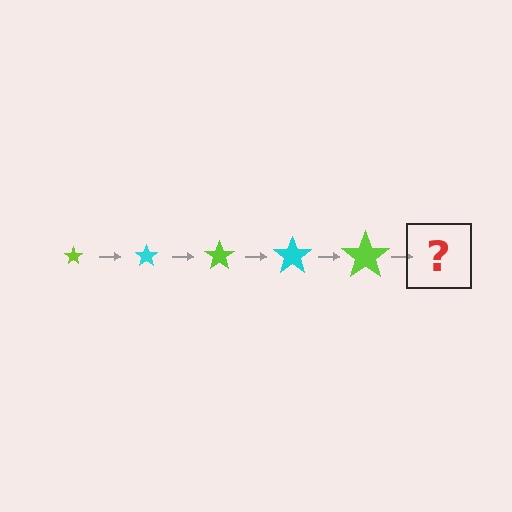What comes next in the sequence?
The next element should be a cyan star, larger than the previous one.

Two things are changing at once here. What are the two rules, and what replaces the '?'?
The two rules are that the star grows larger each step and the color cycles through lime and cyan. The '?' should be a cyan star, larger than the previous one.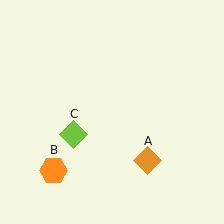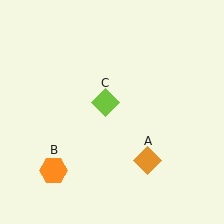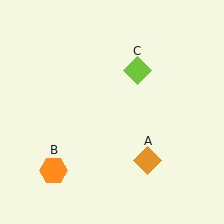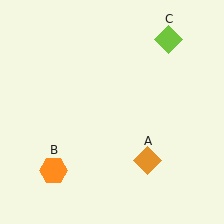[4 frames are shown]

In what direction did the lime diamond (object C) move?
The lime diamond (object C) moved up and to the right.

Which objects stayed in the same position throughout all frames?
Orange diamond (object A) and orange hexagon (object B) remained stationary.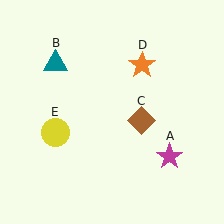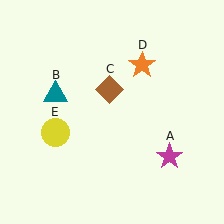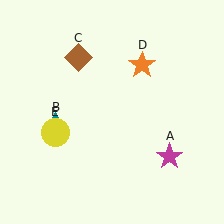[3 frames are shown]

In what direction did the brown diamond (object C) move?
The brown diamond (object C) moved up and to the left.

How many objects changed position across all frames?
2 objects changed position: teal triangle (object B), brown diamond (object C).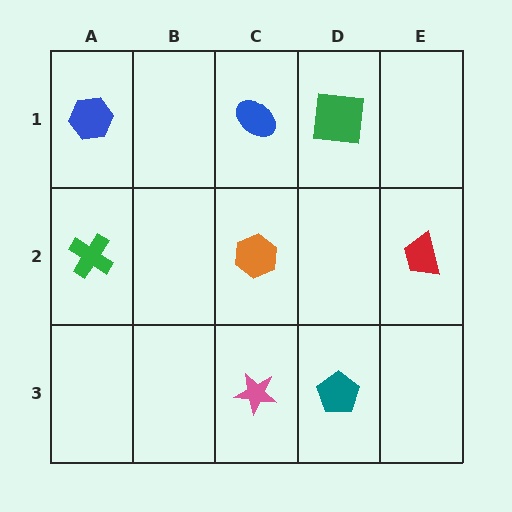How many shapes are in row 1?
3 shapes.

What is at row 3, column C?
A pink star.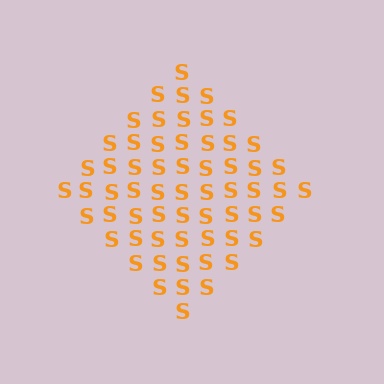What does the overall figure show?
The overall figure shows a diamond.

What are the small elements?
The small elements are letter S's.